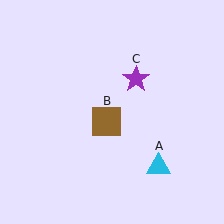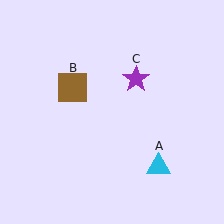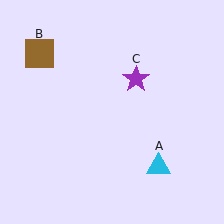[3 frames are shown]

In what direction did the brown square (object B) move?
The brown square (object B) moved up and to the left.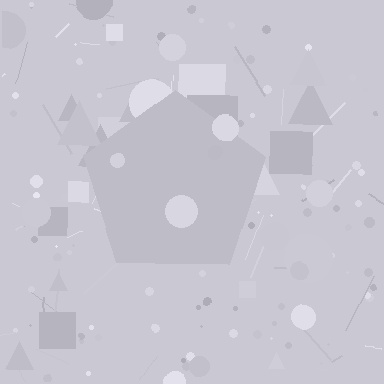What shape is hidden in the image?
A pentagon is hidden in the image.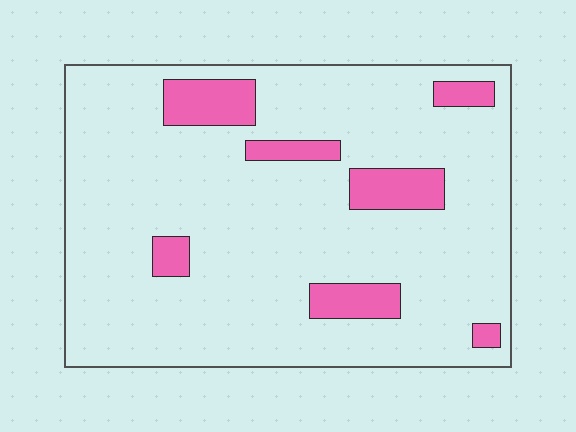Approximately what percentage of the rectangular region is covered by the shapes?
Approximately 15%.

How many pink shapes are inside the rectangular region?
7.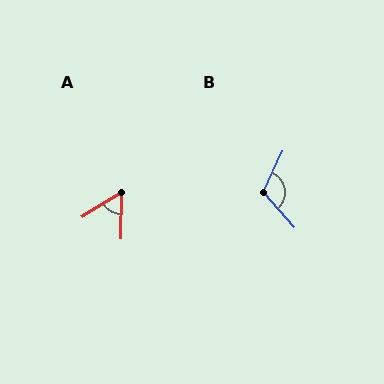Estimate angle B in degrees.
Approximately 112 degrees.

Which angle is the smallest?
A, at approximately 58 degrees.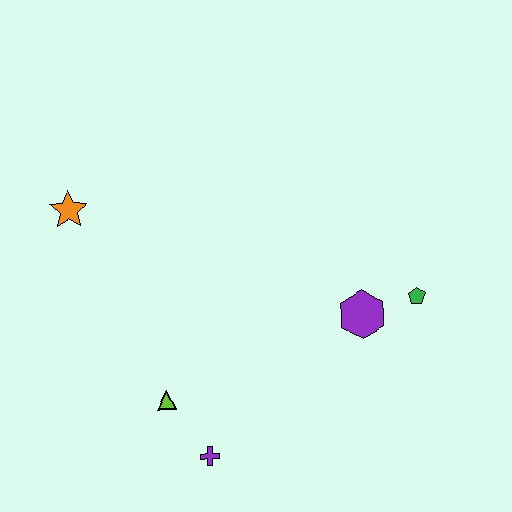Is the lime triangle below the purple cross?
No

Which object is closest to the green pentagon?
The purple hexagon is closest to the green pentagon.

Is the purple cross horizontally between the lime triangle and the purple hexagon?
Yes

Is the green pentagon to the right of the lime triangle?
Yes